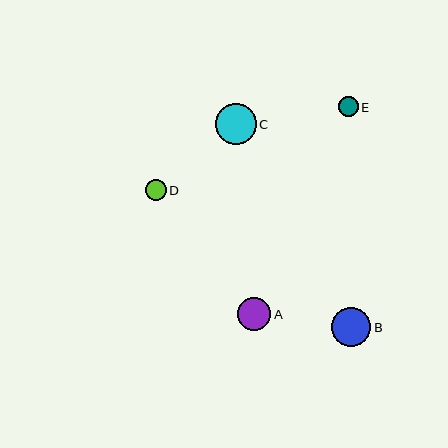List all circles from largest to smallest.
From largest to smallest: C, B, A, D, E.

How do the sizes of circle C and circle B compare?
Circle C and circle B are approximately the same size.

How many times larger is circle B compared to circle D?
Circle B is approximately 1.9 times the size of circle D.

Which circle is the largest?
Circle C is the largest with a size of approximately 41 pixels.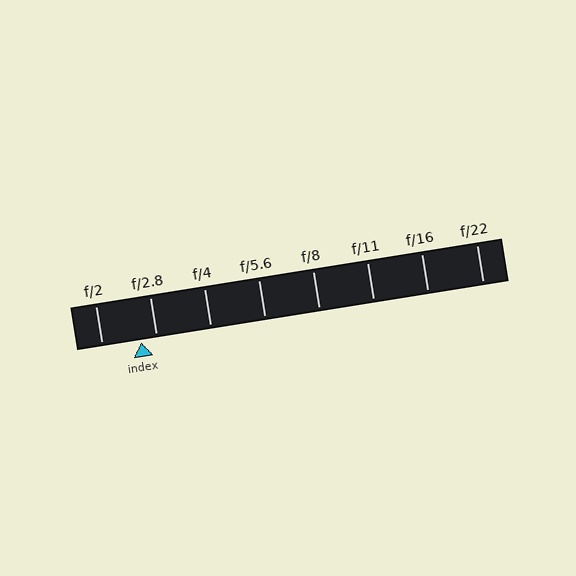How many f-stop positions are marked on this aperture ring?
There are 8 f-stop positions marked.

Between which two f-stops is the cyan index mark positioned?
The index mark is between f/2 and f/2.8.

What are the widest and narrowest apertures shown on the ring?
The widest aperture shown is f/2 and the narrowest is f/22.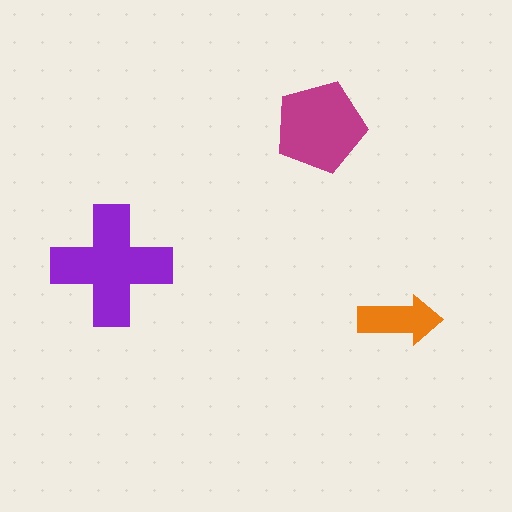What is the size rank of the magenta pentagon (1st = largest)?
2nd.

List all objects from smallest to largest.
The orange arrow, the magenta pentagon, the purple cross.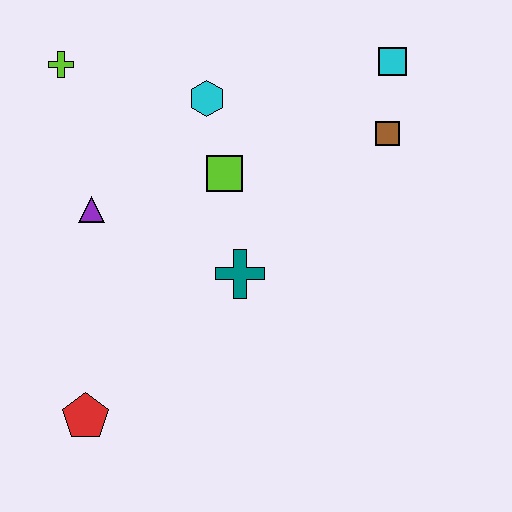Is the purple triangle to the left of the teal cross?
Yes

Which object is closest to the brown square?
The cyan square is closest to the brown square.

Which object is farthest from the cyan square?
The red pentagon is farthest from the cyan square.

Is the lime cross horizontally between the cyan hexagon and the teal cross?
No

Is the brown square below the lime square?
No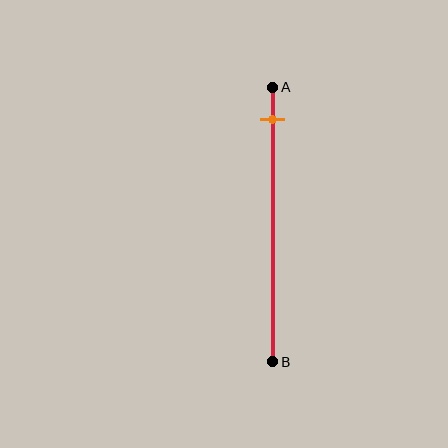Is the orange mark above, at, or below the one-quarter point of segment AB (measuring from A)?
The orange mark is above the one-quarter point of segment AB.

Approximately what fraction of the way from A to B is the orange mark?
The orange mark is approximately 10% of the way from A to B.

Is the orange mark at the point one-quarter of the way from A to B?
No, the mark is at about 10% from A, not at the 25% one-quarter point.